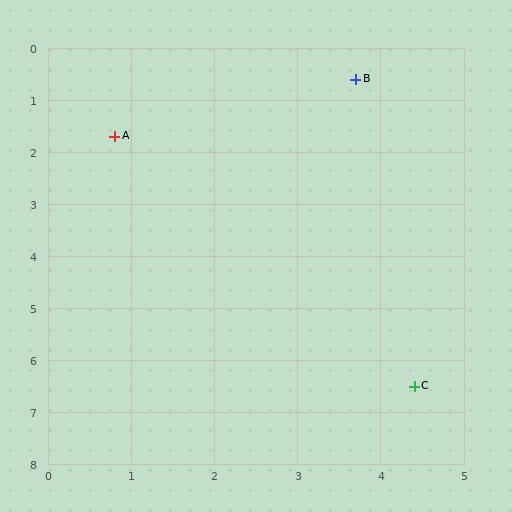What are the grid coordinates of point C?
Point C is at approximately (4.4, 6.5).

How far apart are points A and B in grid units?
Points A and B are about 3.1 grid units apart.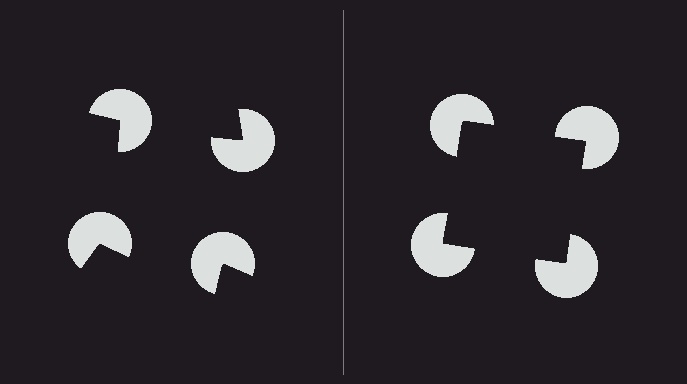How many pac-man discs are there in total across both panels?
8 — 4 on each side.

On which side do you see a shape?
An illusory square appears on the right side. On the left side the wedge cuts are rotated, so no coherent shape forms.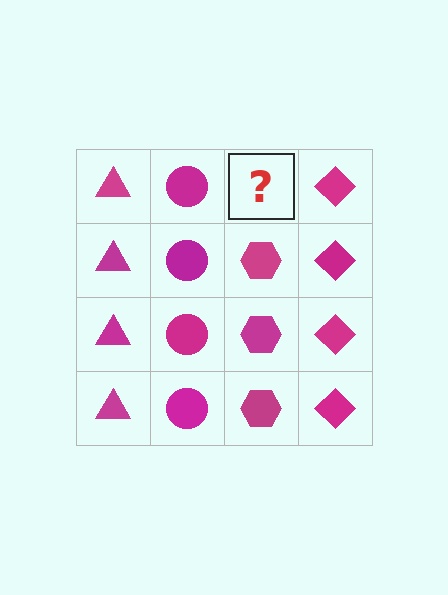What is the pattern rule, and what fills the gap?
The rule is that each column has a consistent shape. The gap should be filled with a magenta hexagon.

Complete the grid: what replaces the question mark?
The question mark should be replaced with a magenta hexagon.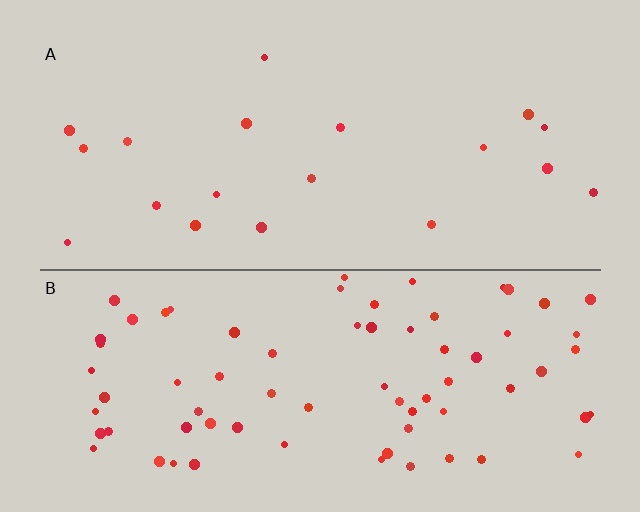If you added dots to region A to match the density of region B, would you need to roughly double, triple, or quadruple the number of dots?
Approximately quadruple.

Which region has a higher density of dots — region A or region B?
B (the bottom).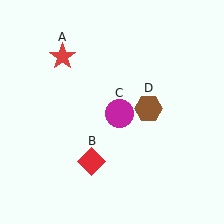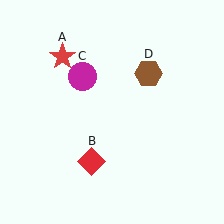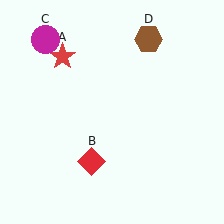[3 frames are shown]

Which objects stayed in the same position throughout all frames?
Red star (object A) and red diamond (object B) remained stationary.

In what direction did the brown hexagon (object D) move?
The brown hexagon (object D) moved up.